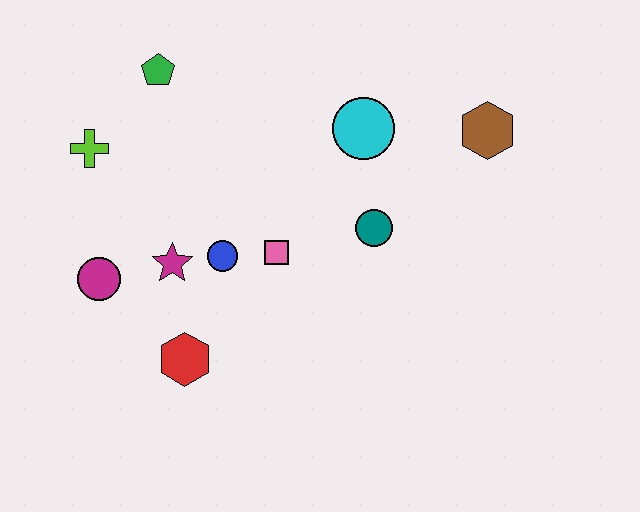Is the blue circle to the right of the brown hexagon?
No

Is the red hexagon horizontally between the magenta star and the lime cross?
No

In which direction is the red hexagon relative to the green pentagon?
The red hexagon is below the green pentagon.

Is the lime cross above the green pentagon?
No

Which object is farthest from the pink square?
The brown hexagon is farthest from the pink square.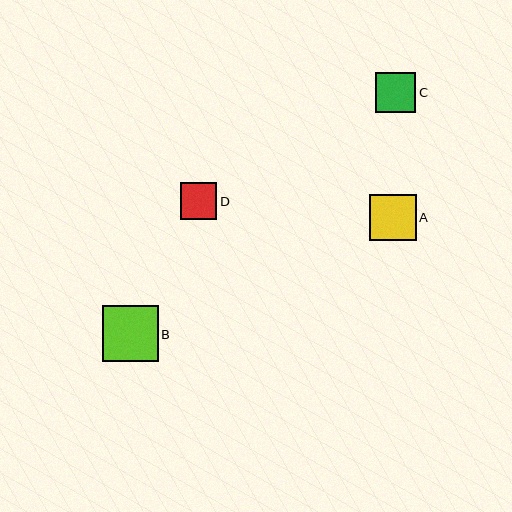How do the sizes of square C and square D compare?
Square C and square D are approximately the same size.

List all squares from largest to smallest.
From largest to smallest: B, A, C, D.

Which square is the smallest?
Square D is the smallest with a size of approximately 36 pixels.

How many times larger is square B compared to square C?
Square B is approximately 1.4 times the size of square C.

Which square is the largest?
Square B is the largest with a size of approximately 56 pixels.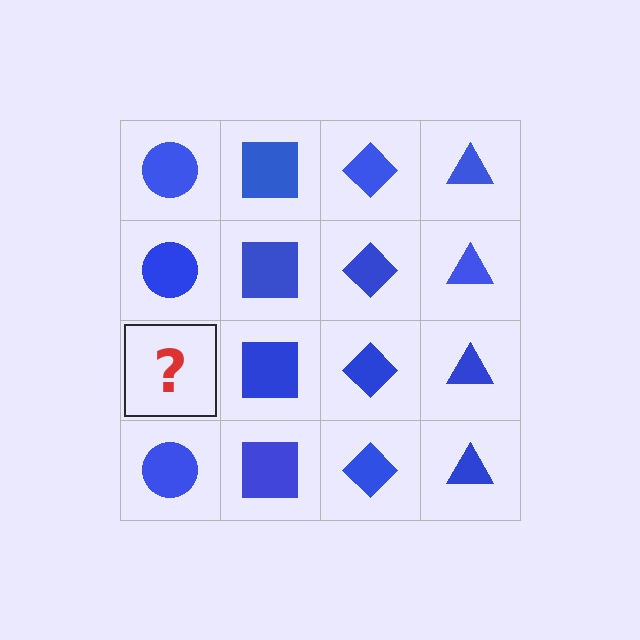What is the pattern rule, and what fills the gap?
The rule is that each column has a consistent shape. The gap should be filled with a blue circle.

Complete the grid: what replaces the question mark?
The question mark should be replaced with a blue circle.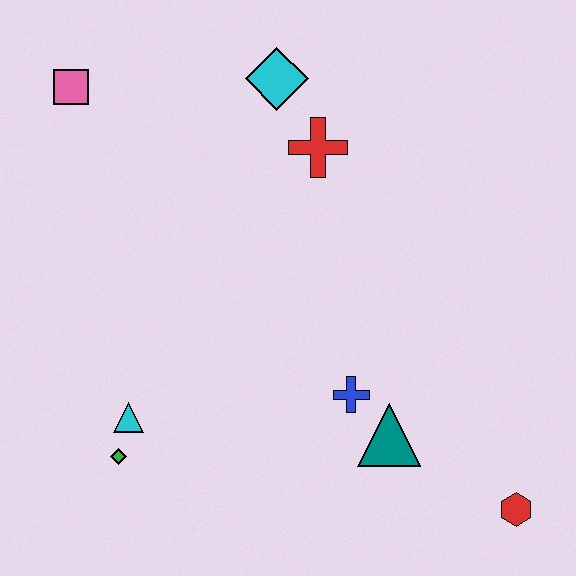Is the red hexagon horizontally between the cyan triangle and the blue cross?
No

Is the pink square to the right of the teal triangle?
No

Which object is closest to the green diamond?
The cyan triangle is closest to the green diamond.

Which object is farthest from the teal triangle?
The pink square is farthest from the teal triangle.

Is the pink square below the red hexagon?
No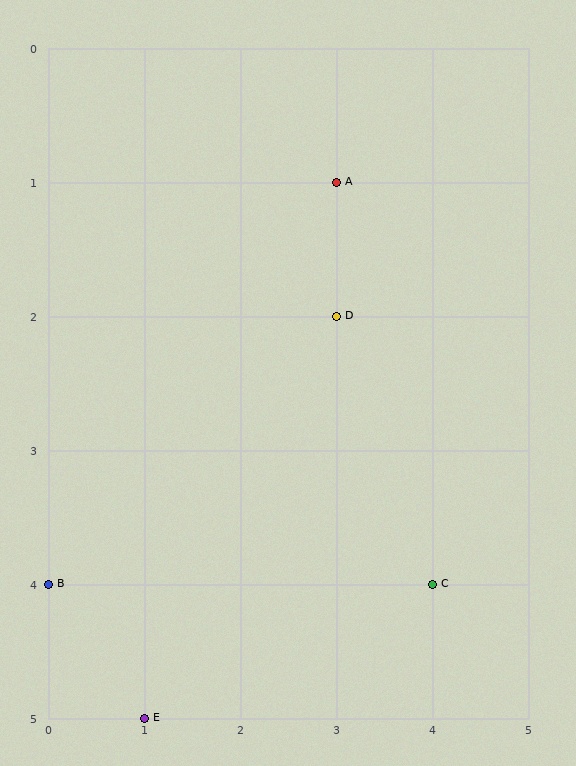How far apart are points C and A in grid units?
Points C and A are 1 column and 3 rows apart (about 3.2 grid units diagonally).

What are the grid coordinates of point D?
Point D is at grid coordinates (3, 2).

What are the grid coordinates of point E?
Point E is at grid coordinates (1, 5).